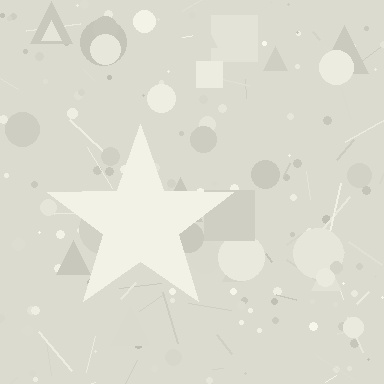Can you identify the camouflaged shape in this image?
The camouflaged shape is a star.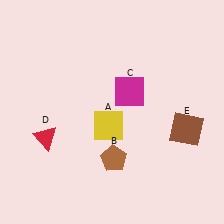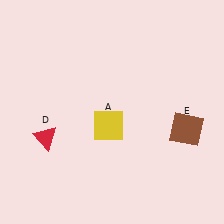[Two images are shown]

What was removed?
The magenta square (C), the brown pentagon (B) were removed in Image 2.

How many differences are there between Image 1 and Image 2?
There are 2 differences between the two images.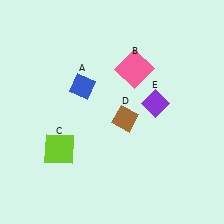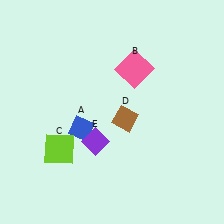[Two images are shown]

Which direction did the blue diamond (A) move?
The blue diamond (A) moved down.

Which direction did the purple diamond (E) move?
The purple diamond (E) moved left.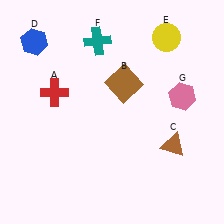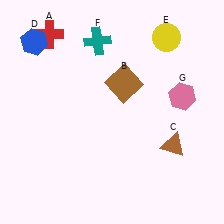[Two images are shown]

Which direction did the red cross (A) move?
The red cross (A) moved up.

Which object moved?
The red cross (A) moved up.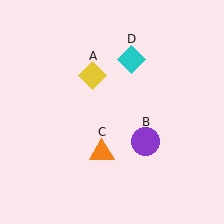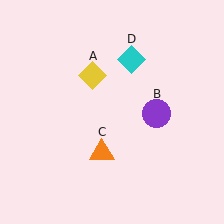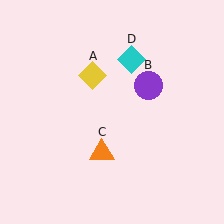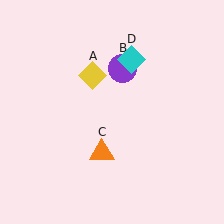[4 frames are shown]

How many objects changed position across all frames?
1 object changed position: purple circle (object B).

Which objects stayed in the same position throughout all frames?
Yellow diamond (object A) and orange triangle (object C) and cyan diamond (object D) remained stationary.